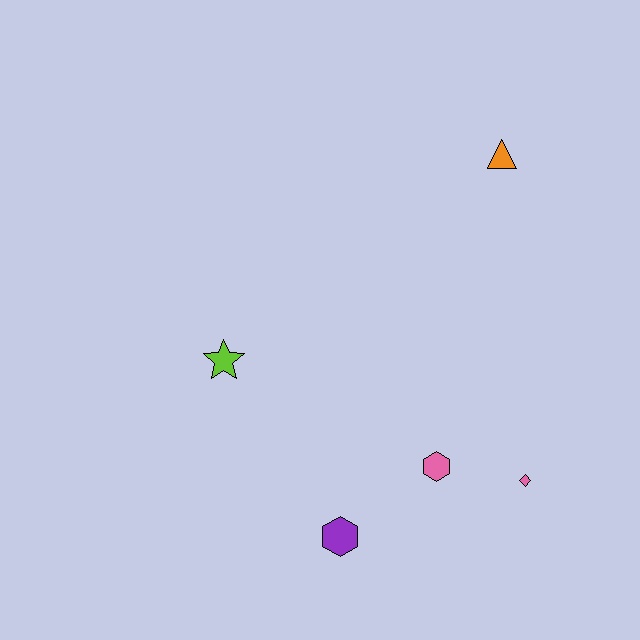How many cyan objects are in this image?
There are no cyan objects.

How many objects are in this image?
There are 5 objects.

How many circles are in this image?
There are no circles.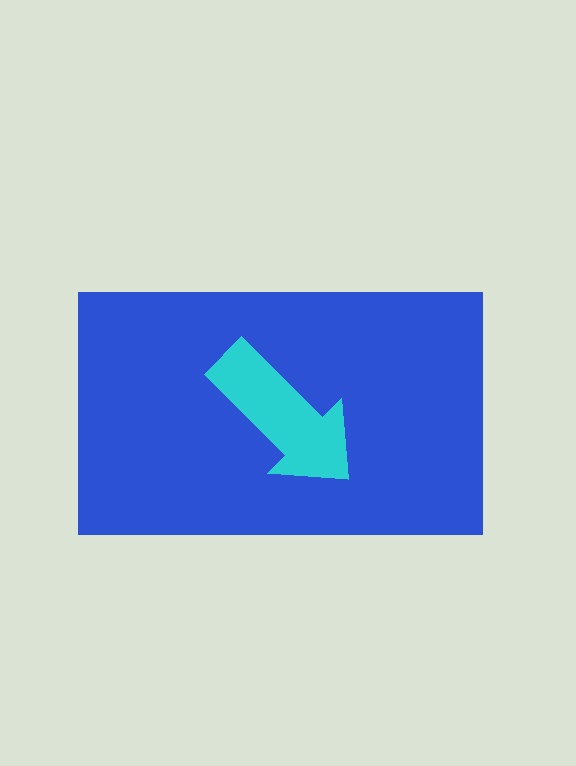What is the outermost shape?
The blue rectangle.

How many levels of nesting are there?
2.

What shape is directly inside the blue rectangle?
The cyan arrow.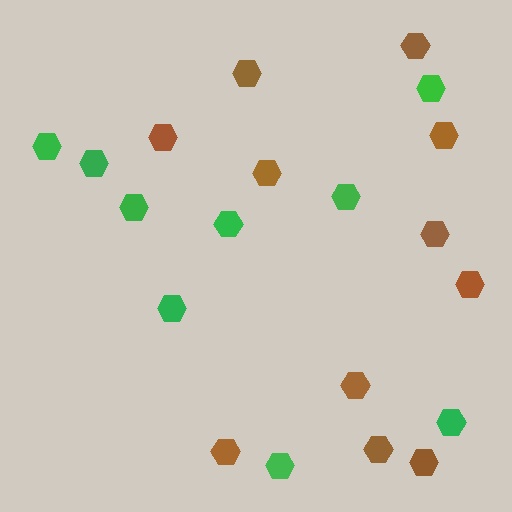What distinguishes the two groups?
There are 2 groups: one group of brown hexagons (11) and one group of green hexagons (9).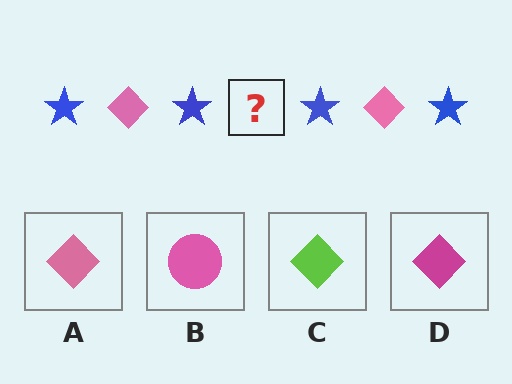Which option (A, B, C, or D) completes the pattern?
A.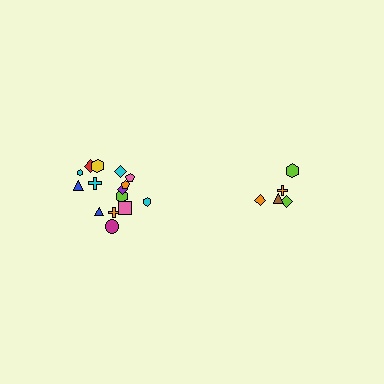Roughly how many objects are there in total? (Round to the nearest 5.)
Roughly 20 objects in total.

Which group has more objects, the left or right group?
The left group.